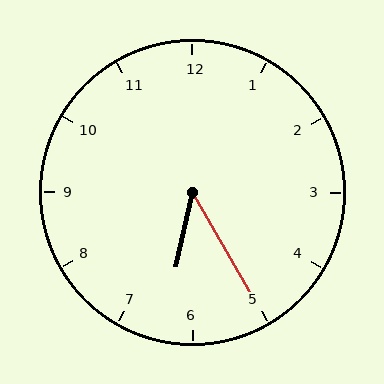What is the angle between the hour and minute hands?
Approximately 42 degrees.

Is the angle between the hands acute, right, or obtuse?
It is acute.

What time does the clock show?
6:25.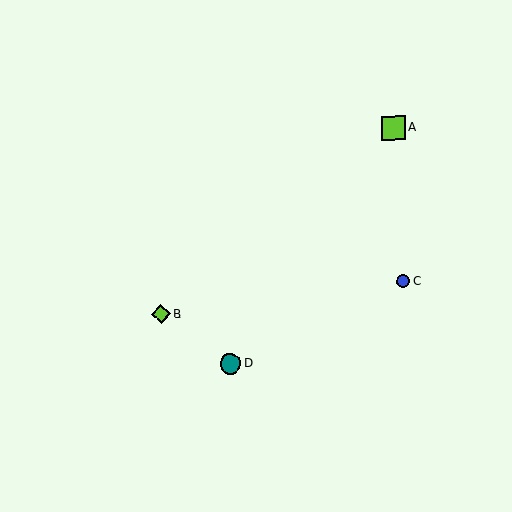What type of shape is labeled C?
Shape C is a blue circle.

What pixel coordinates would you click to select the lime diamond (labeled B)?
Click at (161, 314) to select the lime diamond B.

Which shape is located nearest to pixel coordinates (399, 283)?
The blue circle (labeled C) at (403, 281) is nearest to that location.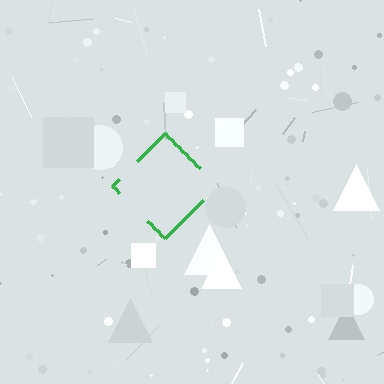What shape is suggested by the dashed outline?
The dashed outline suggests a diamond.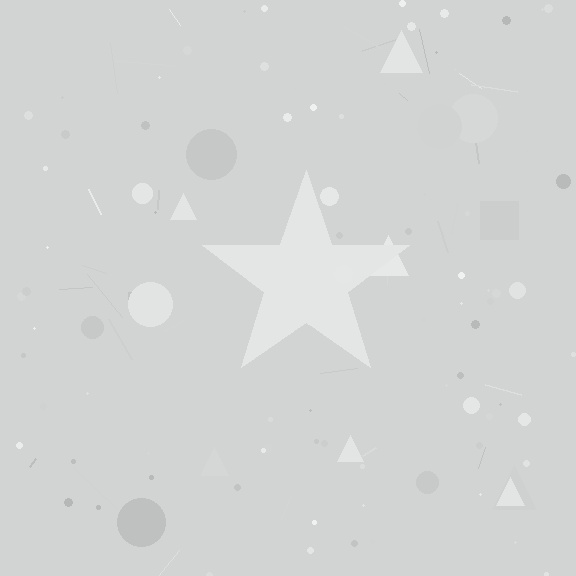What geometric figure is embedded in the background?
A star is embedded in the background.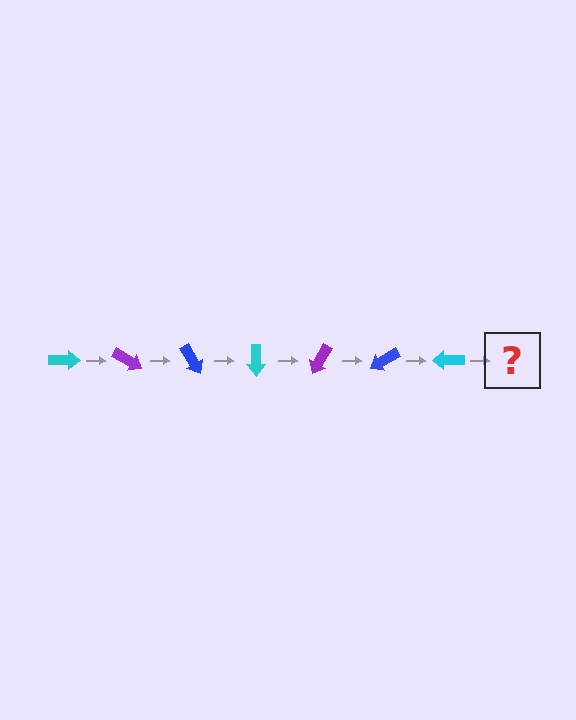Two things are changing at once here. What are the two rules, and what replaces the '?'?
The two rules are that it rotates 30 degrees each step and the color cycles through cyan, purple, and blue. The '?' should be a purple arrow, rotated 210 degrees from the start.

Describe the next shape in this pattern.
It should be a purple arrow, rotated 210 degrees from the start.